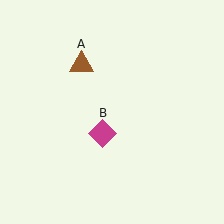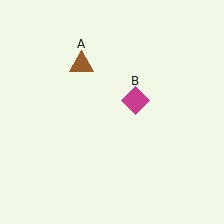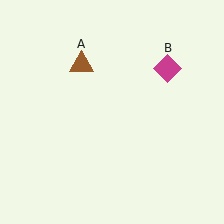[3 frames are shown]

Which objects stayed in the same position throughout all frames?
Brown triangle (object A) remained stationary.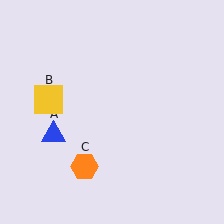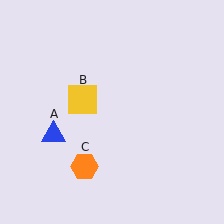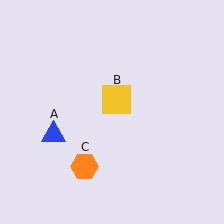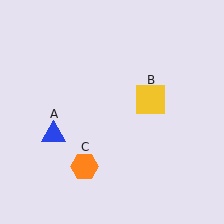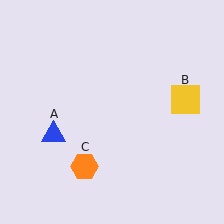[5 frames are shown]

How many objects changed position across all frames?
1 object changed position: yellow square (object B).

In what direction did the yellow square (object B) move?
The yellow square (object B) moved right.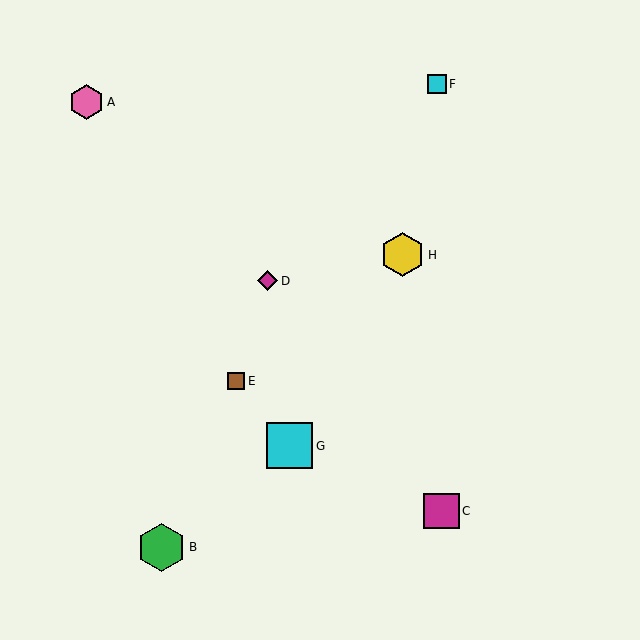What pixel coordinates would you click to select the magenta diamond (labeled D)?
Click at (268, 281) to select the magenta diamond D.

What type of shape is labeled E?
Shape E is a brown square.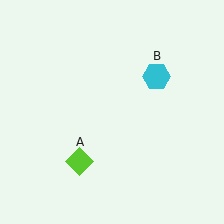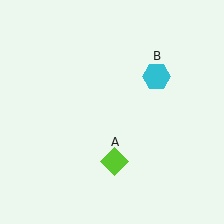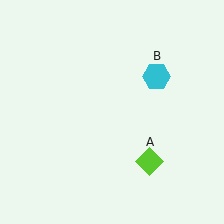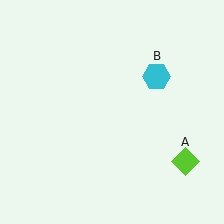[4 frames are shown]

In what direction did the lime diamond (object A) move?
The lime diamond (object A) moved right.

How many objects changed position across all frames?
1 object changed position: lime diamond (object A).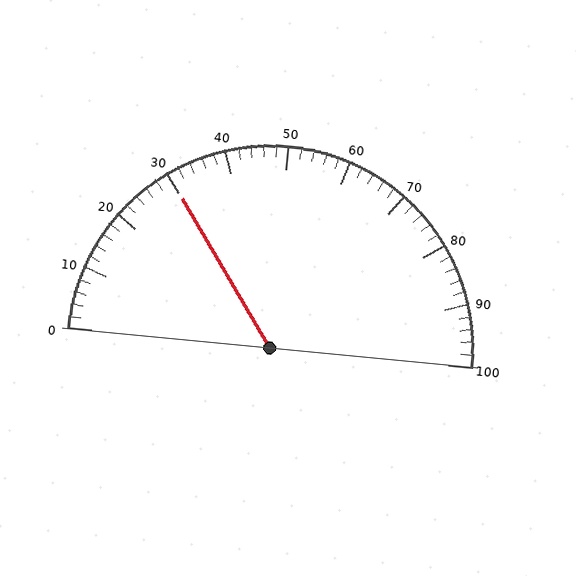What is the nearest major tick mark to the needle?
The nearest major tick mark is 30.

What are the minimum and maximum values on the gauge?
The gauge ranges from 0 to 100.